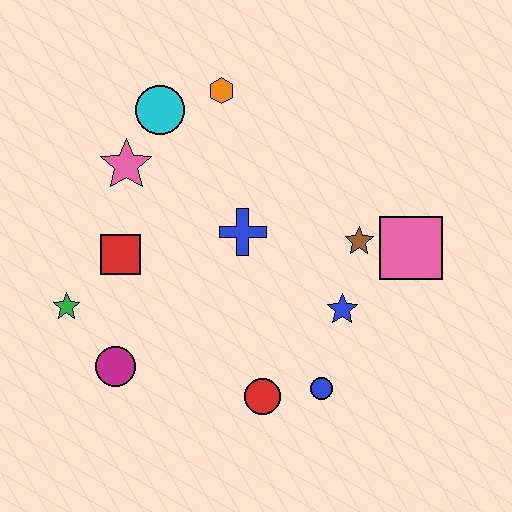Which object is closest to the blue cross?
The brown star is closest to the blue cross.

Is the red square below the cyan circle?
Yes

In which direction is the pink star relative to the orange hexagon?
The pink star is to the left of the orange hexagon.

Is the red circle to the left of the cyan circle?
No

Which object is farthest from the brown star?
The green star is farthest from the brown star.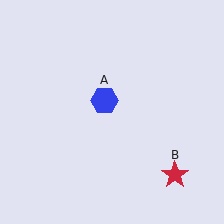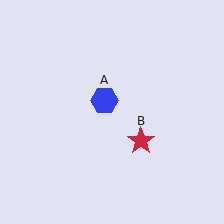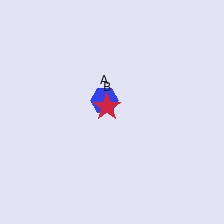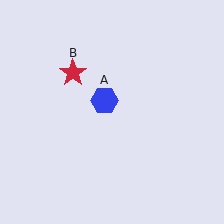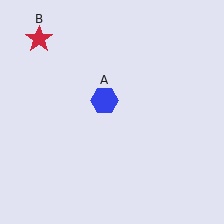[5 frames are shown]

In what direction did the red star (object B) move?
The red star (object B) moved up and to the left.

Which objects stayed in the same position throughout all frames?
Blue hexagon (object A) remained stationary.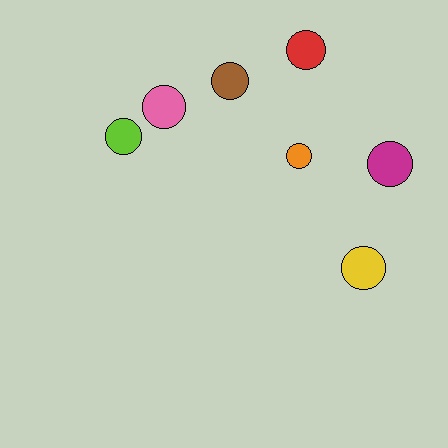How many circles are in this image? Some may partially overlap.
There are 7 circles.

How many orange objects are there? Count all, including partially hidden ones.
There is 1 orange object.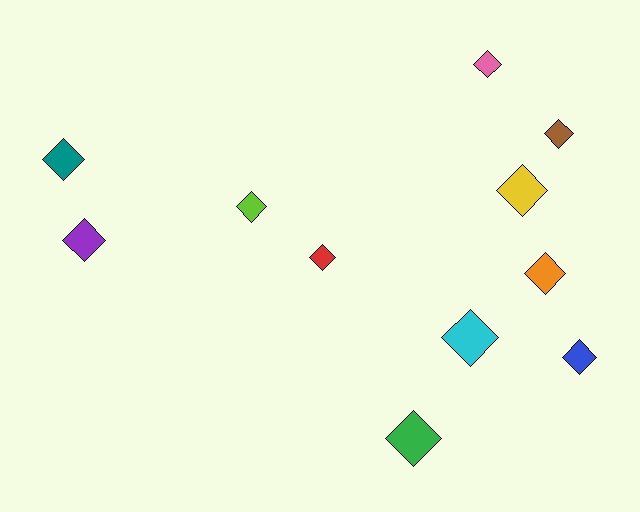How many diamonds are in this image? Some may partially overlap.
There are 11 diamonds.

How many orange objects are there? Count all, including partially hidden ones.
There is 1 orange object.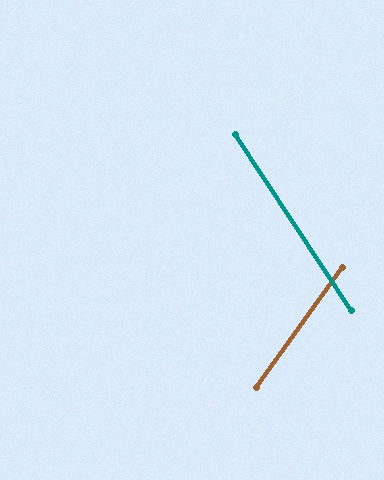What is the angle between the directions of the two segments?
Approximately 69 degrees.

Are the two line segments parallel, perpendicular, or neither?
Neither parallel nor perpendicular — they differ by about 69°.